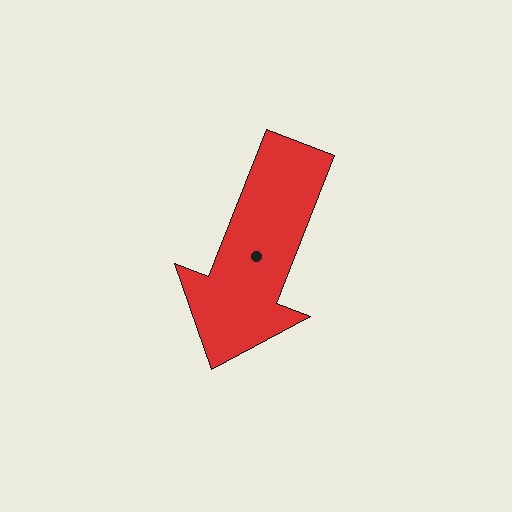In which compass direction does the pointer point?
South.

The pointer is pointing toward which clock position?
Roughly 7 o'clock.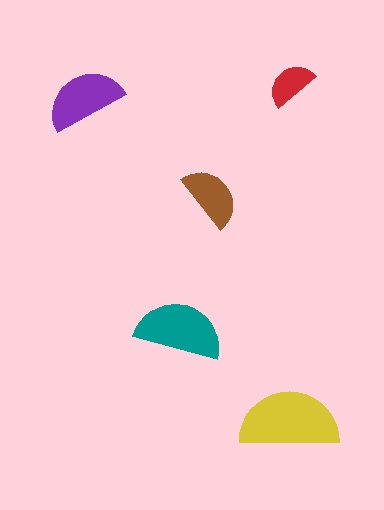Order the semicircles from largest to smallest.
the yellow one, the teal one, the purple one, the brown one, the red one.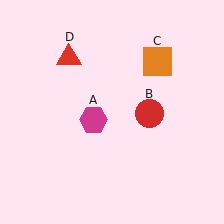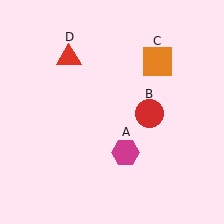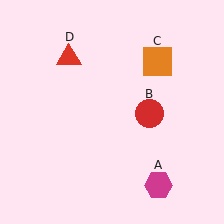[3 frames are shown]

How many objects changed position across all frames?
1 object changed position: magenta hexagon (object A).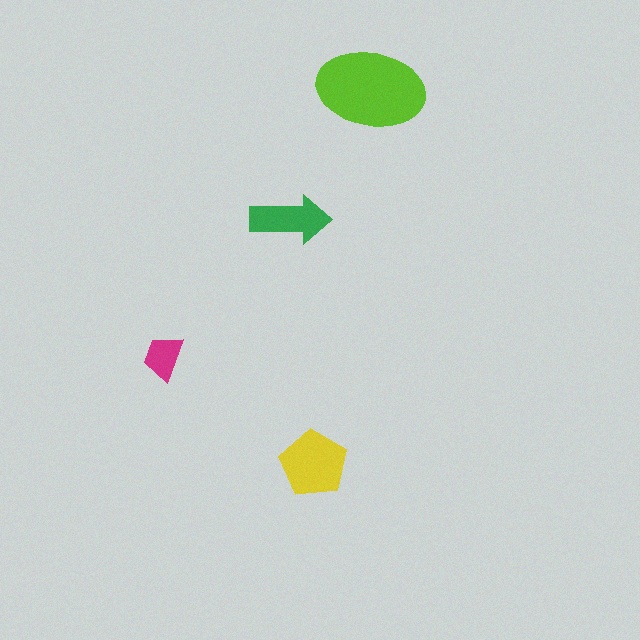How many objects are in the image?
There are 4 objects in the image.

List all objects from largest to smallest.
The lime ellipse, the yellow pentagon, the green arrow, the magenta trapezoid.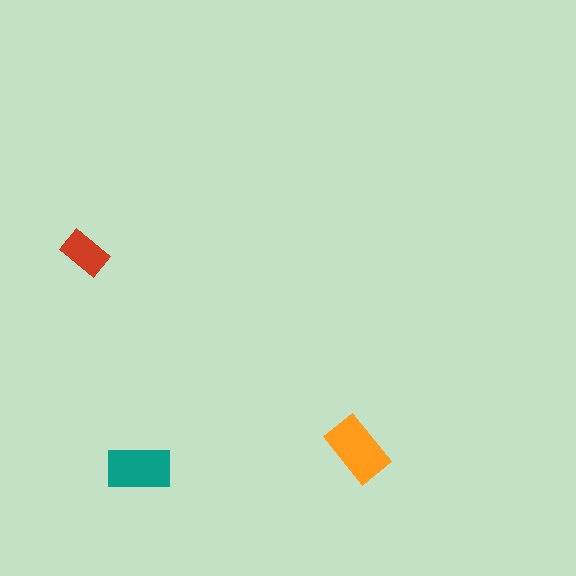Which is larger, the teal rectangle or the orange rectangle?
The orange one.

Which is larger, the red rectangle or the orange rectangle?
The orange one.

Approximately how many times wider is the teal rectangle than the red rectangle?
About 1.5 times wider.